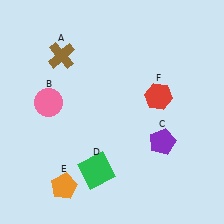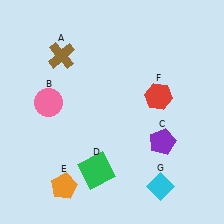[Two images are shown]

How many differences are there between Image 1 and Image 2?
There is 1 difference between the two images.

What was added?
A cyan diamond (G) was added in Image 2.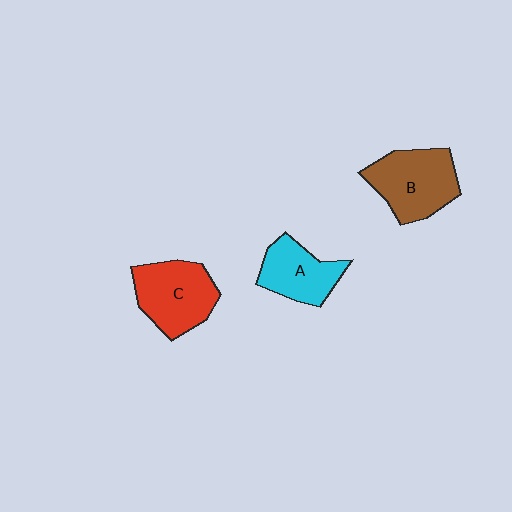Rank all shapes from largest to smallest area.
From largest to smallest: B (brown), C (red), A (cyan).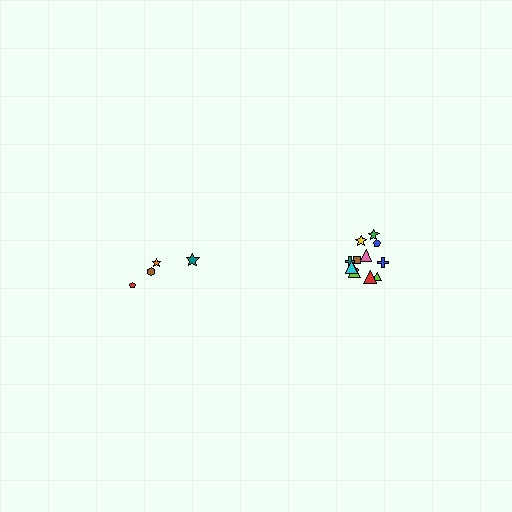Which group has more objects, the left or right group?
The right group.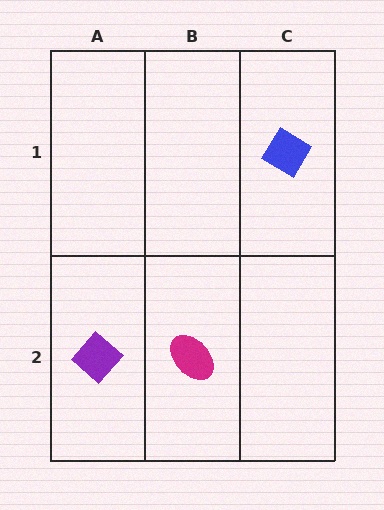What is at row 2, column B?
A magenta ellipse.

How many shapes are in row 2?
2 shapes.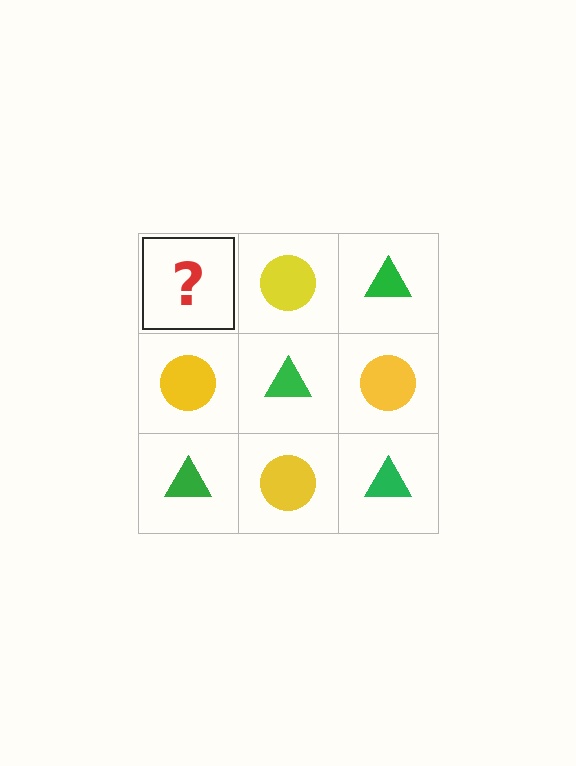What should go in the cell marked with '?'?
The missing cell should contain a green triangle.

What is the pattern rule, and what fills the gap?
The rule is that it alternates green triangle and yellow circle in a checkerboard pattern. The gap should be filled with a green triangle.